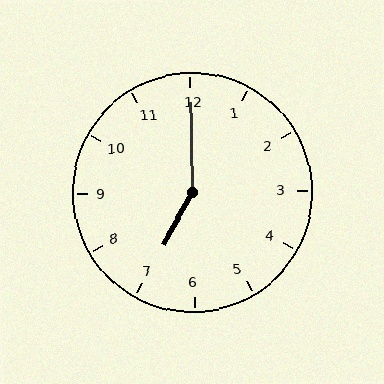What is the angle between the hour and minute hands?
Approximately 150 degrees.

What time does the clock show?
7:00.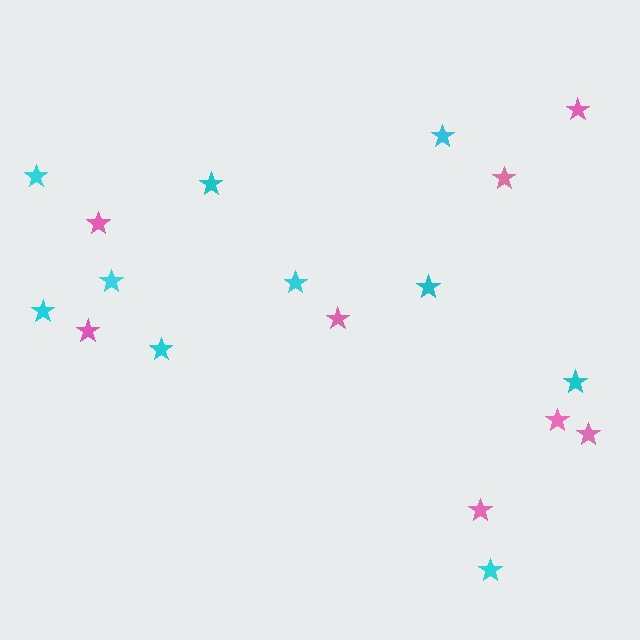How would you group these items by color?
There are 2 groups: one group of pink stars (8) and one group of cyan stars (10).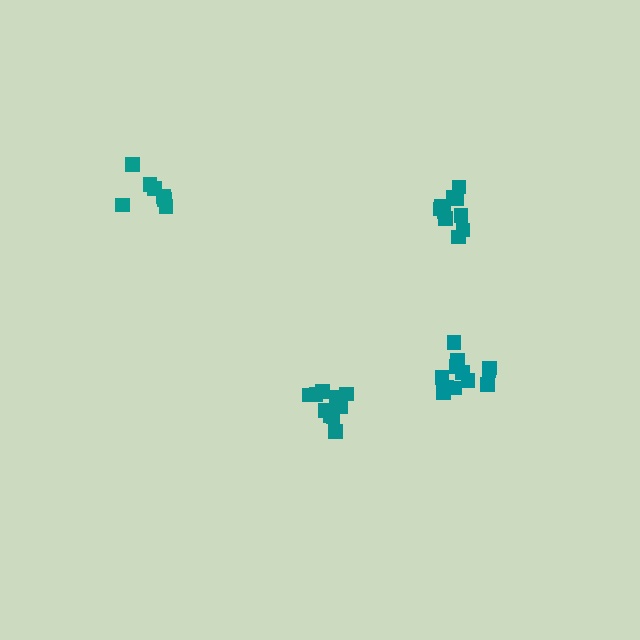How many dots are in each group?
Group 1: 7 dots, Group 2: 12 dots, Group 3: 11 dots, Group 4: 12 dots (42 total).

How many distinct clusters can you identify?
There are 4 distinct clusters.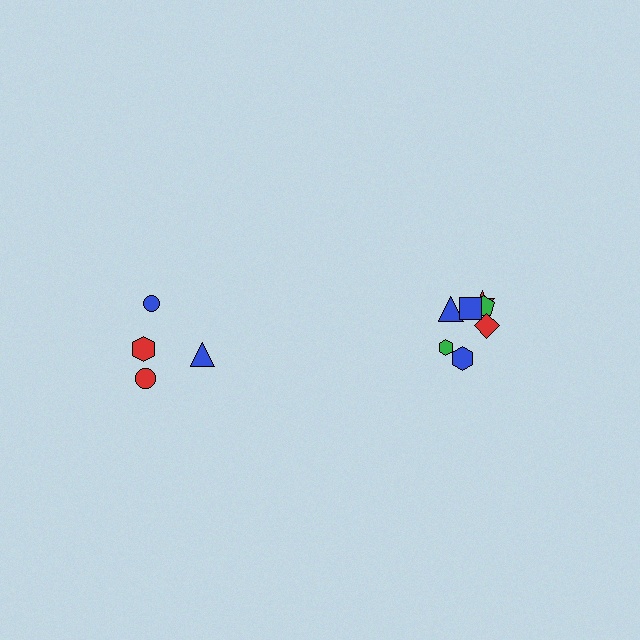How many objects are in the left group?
There are 4 objects.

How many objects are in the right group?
There are 7 objects.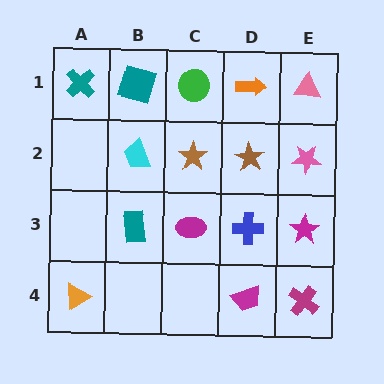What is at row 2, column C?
A brown star.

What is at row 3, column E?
A magenta star.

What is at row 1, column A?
A teal cross.